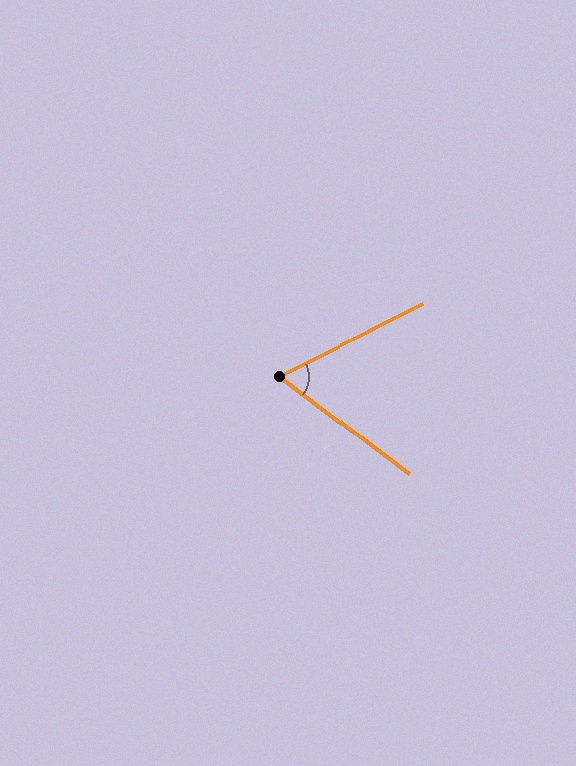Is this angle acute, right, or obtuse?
It is acute.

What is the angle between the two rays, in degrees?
Approximately 63 degrees.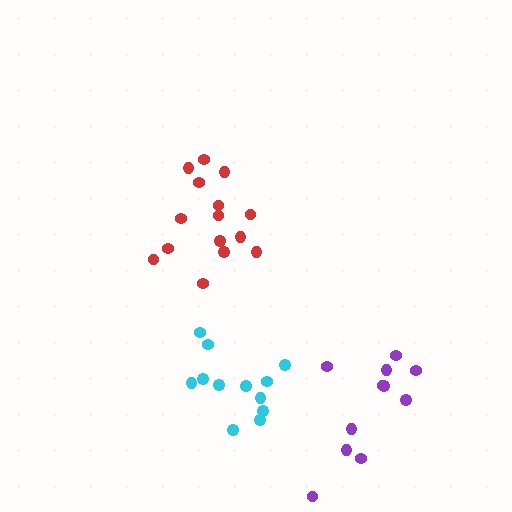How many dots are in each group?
Group 1: 15 dots, Group 2: 12 dots, Group 3: 11 dots (38 total).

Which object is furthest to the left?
The red cluster is leftmost.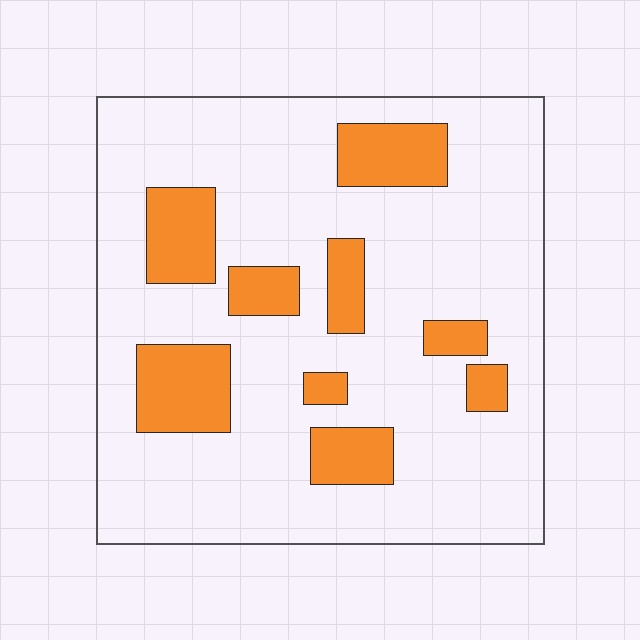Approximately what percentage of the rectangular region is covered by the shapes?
Approximately 20%.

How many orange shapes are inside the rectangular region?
9.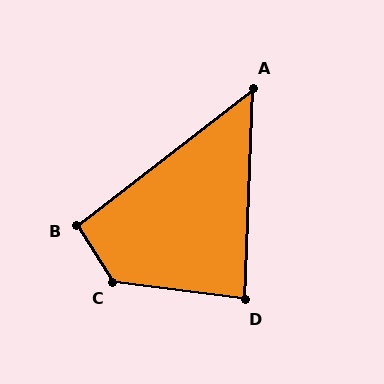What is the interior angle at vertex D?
Approximately 85 degrees (acute).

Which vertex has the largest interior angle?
C, at approximately 130 degrees.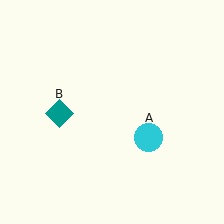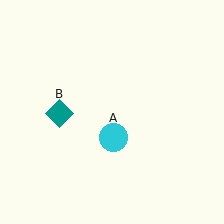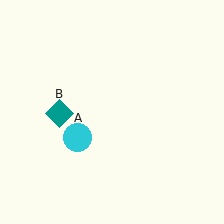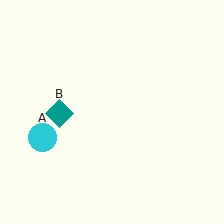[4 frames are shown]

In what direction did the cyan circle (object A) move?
The cyan circle (object A) moved left.